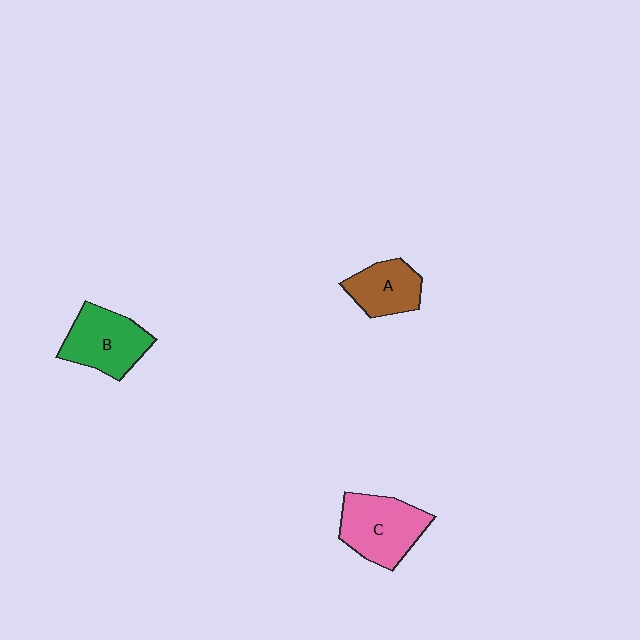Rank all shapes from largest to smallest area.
From largest to smallest: C (pink), B (green), A (brown).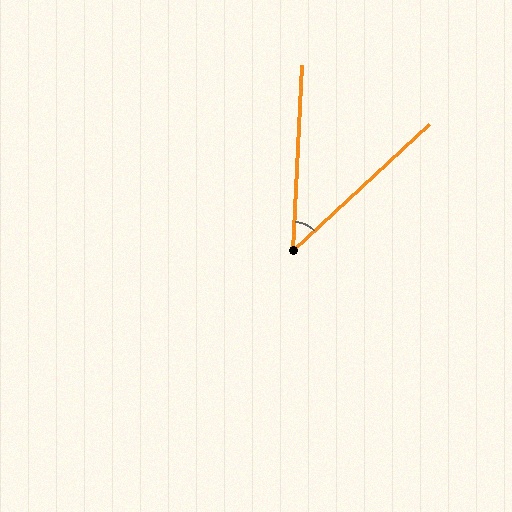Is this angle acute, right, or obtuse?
It is acute.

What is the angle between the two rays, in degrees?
Approximately 44 degrees.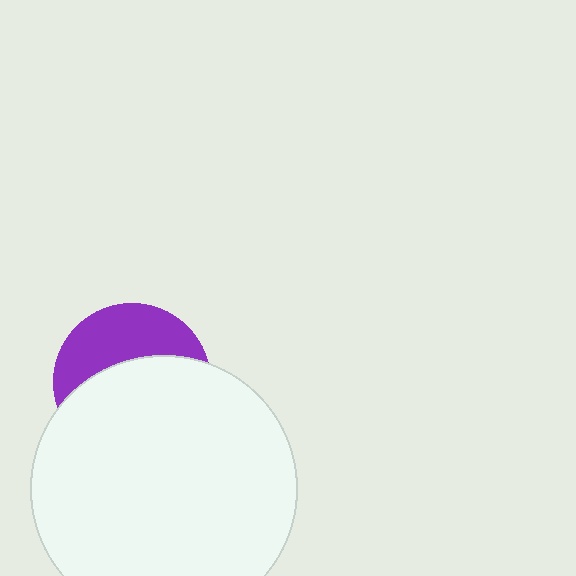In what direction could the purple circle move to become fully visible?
The purple circle could move up. That would shift it out from behind the white circle entirely.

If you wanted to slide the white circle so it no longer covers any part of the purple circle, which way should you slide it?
Slide it down — that is the most direct way to separate the two shapes.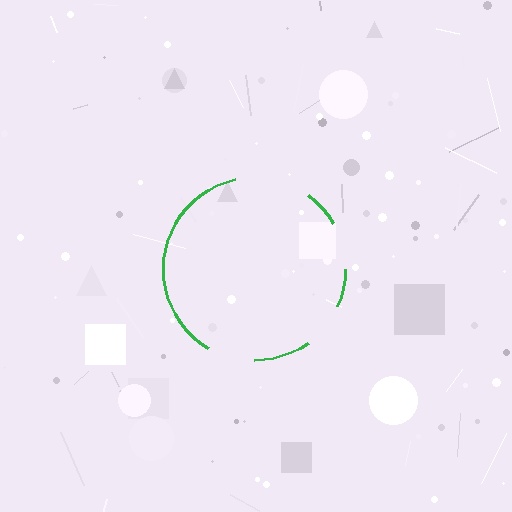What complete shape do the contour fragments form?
The contour fragments form a circle.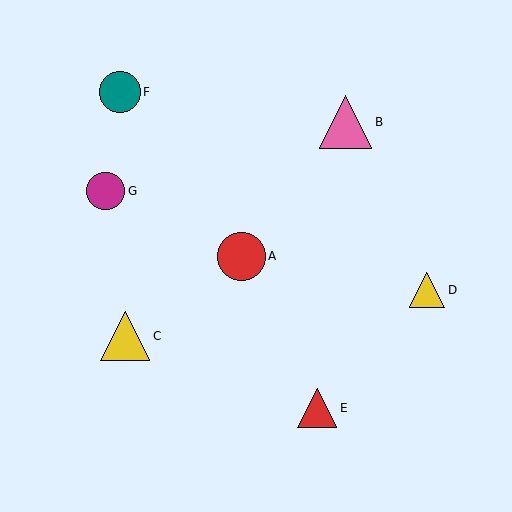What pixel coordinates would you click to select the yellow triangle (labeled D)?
Click at (427, 290) to select the yellow triangle D.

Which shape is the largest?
The pink triangle (labeled B) is the largest.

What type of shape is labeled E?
Shape E is a red triangle.